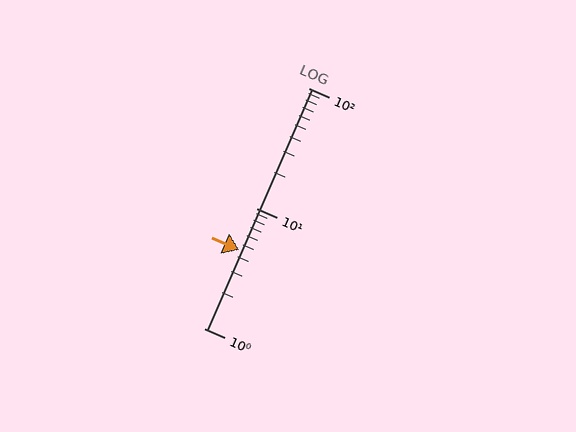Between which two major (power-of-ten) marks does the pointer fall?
The pointer is between 1 and 10.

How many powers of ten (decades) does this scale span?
The scale spans 2 decades, from 1 to 100.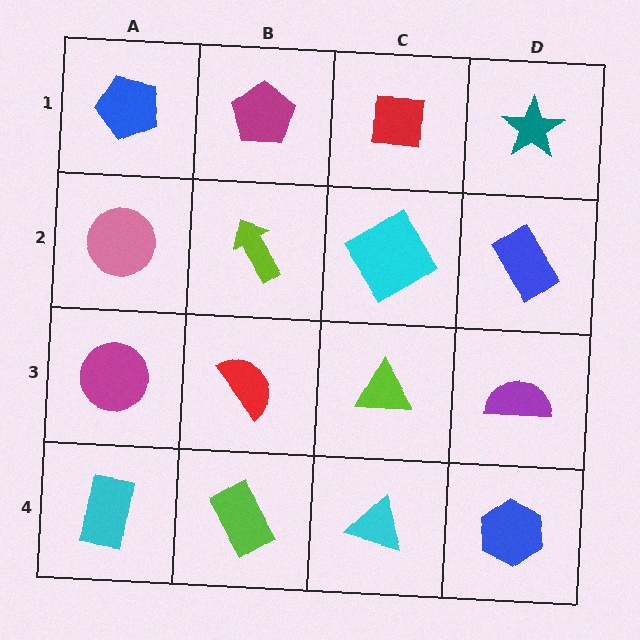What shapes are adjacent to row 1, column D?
A blue rectangle (row 2, column D), a red square (row 1, column C).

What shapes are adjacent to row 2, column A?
A blue pentagon (row 1, column A), a magenta circle (row 3, column A), a lime arrow (row 2, column B).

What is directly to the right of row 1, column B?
A red square.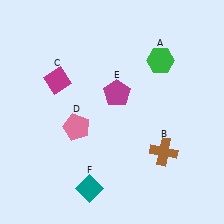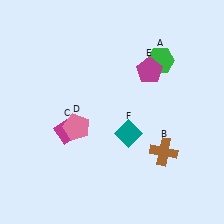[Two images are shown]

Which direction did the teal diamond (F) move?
The teal diamond (F) moved up.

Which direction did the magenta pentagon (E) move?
The magenta pentagon (E) moved right.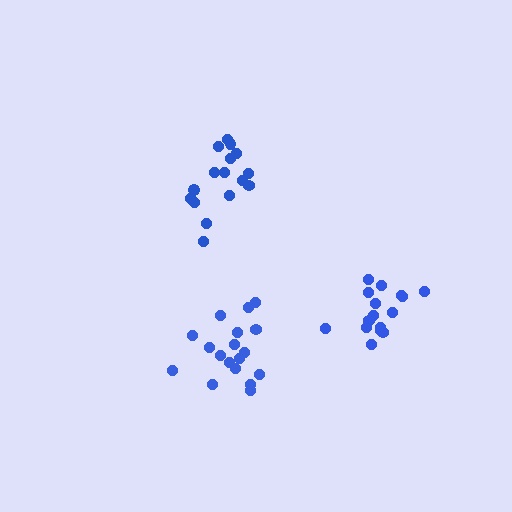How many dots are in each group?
Group 1: 16 dots, Group 2: 16 dots, Group 3: 18 dots (50 total).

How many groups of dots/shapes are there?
There are 3 groups.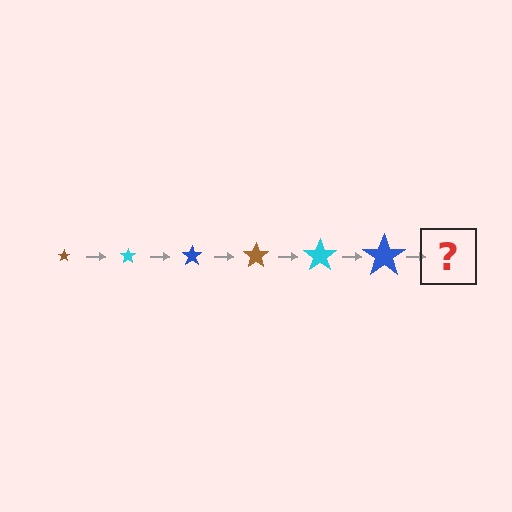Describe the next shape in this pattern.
It should be a brown star, larger than the previous one.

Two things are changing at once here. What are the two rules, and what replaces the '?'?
The two rules are that the star grows larger each step and the color cycles through brown, cyan, and blue. The '?' should be a brown star, larger than the previous one.